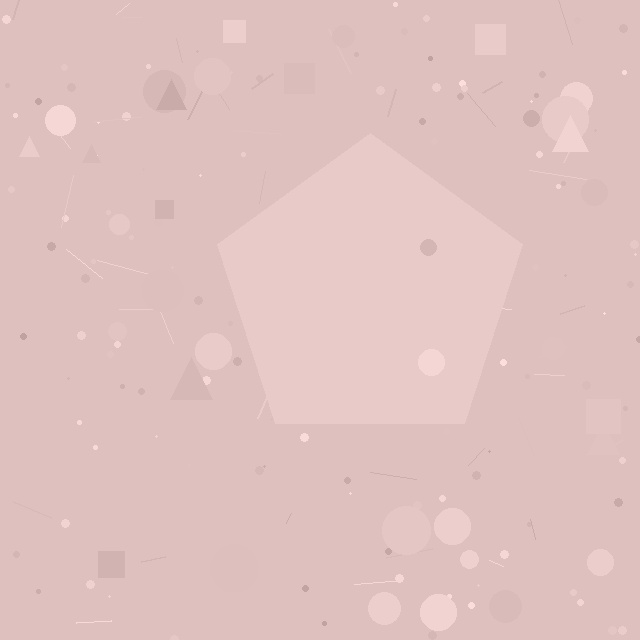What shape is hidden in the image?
A pentagon is hidden in the image.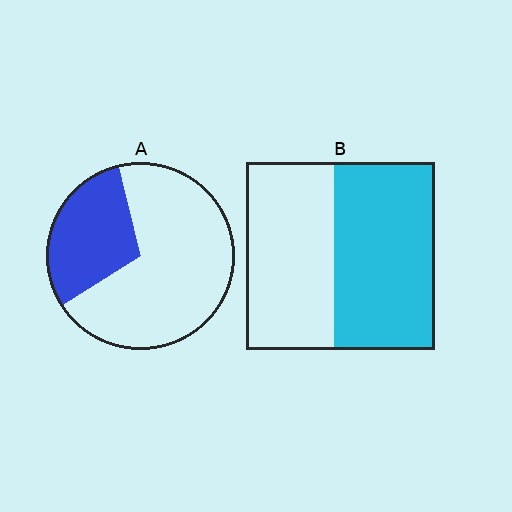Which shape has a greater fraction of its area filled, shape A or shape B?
Shape B.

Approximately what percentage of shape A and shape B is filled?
A is approximately 30% and B is approximately 55%.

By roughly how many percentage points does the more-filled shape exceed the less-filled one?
By roughly 25 percentage points (B over A).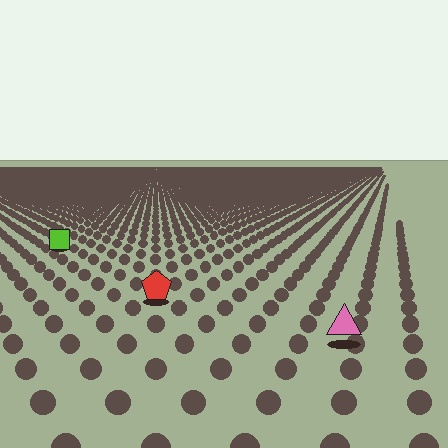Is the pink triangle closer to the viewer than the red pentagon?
Yes. The pink triangle is closer — you can tell from the texture gradient: the ground texture is coarser near it.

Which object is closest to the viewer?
The pink triangle is closest. The texture marks near it are larger and more spread out.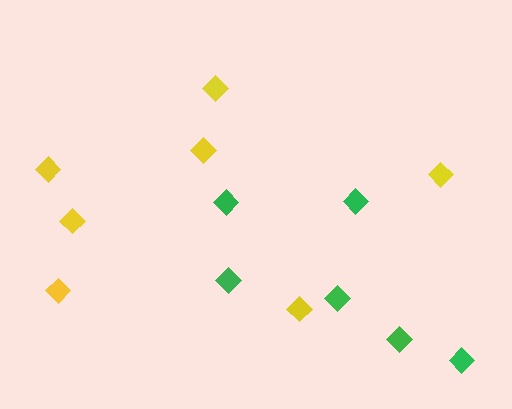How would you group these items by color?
There are 2 groups: one group of green diamonds (6) and one group of yellow diamonds (7).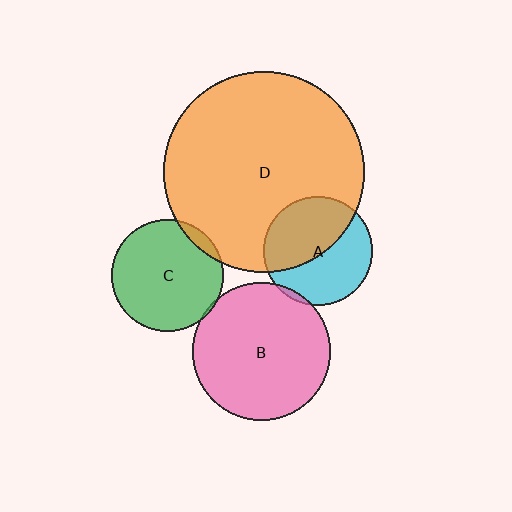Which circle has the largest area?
Circle D (orange).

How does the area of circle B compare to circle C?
Approximately 1.5 times.